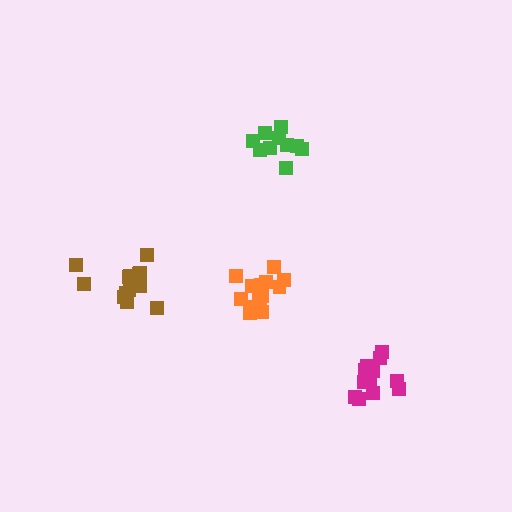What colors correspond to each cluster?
The clusters are colored: orange, green, brown, magenta.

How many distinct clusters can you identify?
There are 4 distinct clusters.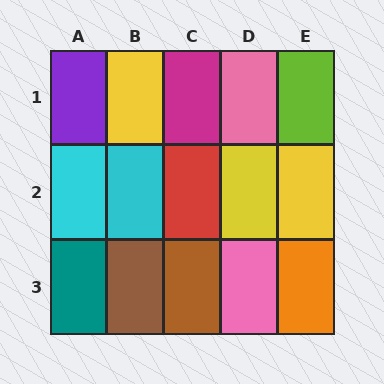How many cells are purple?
1 cell is purple.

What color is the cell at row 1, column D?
Pink.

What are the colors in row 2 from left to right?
Cyan, cyan, red, yellow, yellow.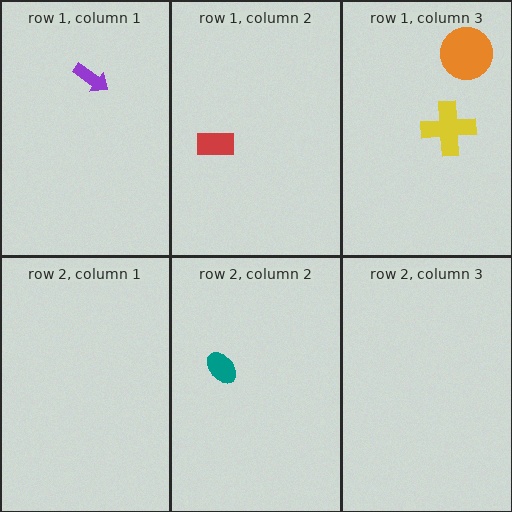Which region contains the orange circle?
The row 1, column 3 region.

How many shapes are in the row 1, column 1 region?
1.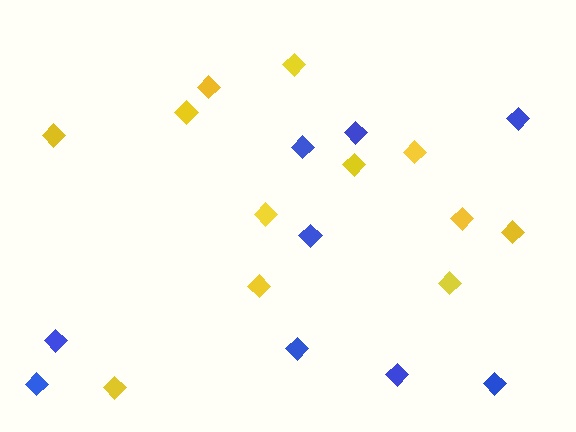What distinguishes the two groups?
There are 2 groups: one group of yellow diamonds (12) and one group of blue diamonds (9).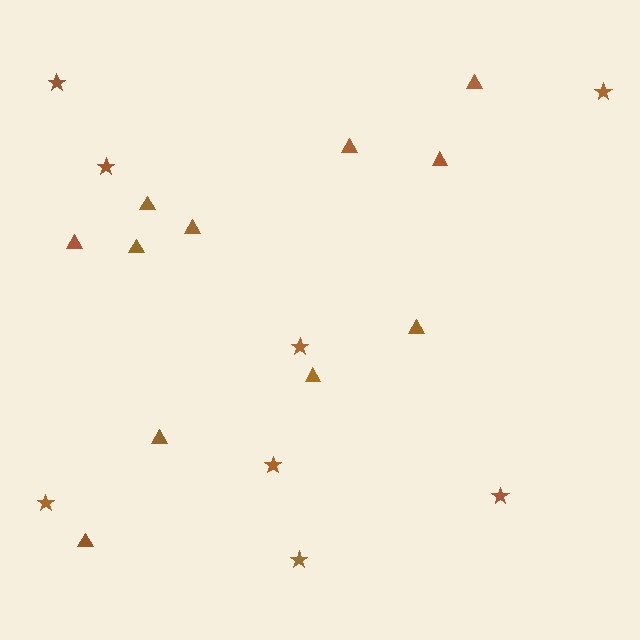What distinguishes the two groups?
There are 2 groups: one group of stars (8) and one group of triangles (11).